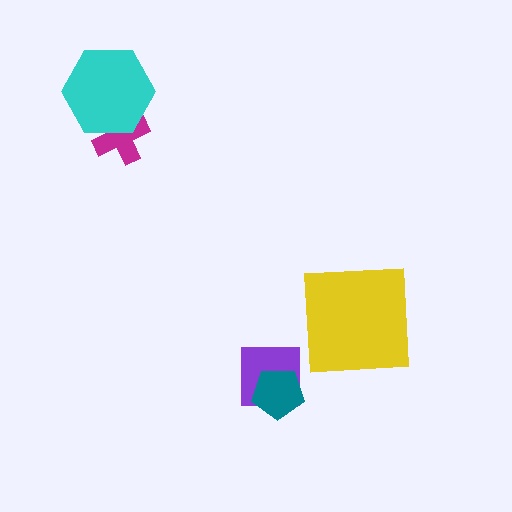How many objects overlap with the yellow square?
0 objects overlap with the yellow square.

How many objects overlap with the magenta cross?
1 object overlaps with the magenta cross.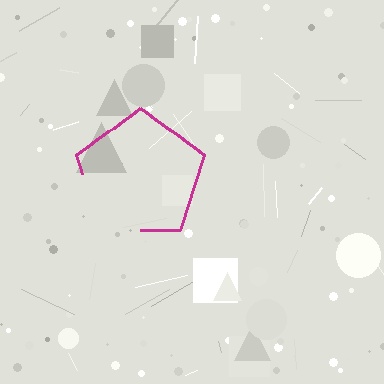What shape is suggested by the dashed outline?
The dashed outline suggests a pentagon.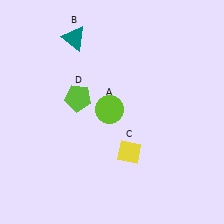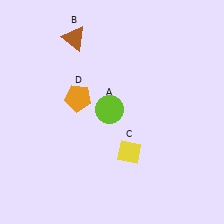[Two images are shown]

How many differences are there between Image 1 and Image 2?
There are 2 differences between the two images.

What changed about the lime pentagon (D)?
In Image 1, D is lime. In Image 2, it changed to orange.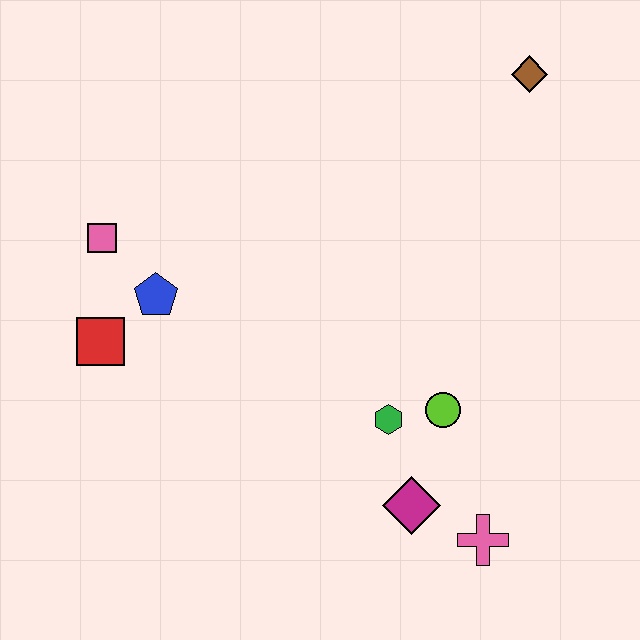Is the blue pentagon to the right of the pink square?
Yes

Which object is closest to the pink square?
The blue pentagon is closest to the pink square.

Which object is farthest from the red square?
The brown diamond is farthest from the red square.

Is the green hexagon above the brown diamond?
No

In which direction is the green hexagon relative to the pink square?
The green hexagon is to the right of the pink square.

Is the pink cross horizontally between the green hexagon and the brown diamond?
Yes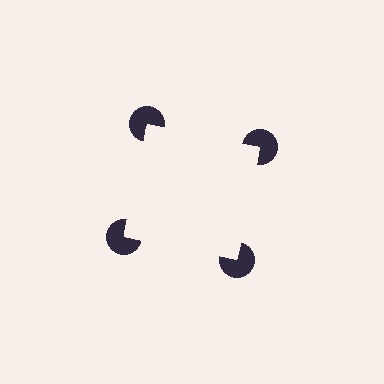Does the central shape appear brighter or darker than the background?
It typically appears slightly brighter than the background, even though no actual brightness change is drawn.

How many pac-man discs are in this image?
There are 4 — one at each vertex of the illusory square.